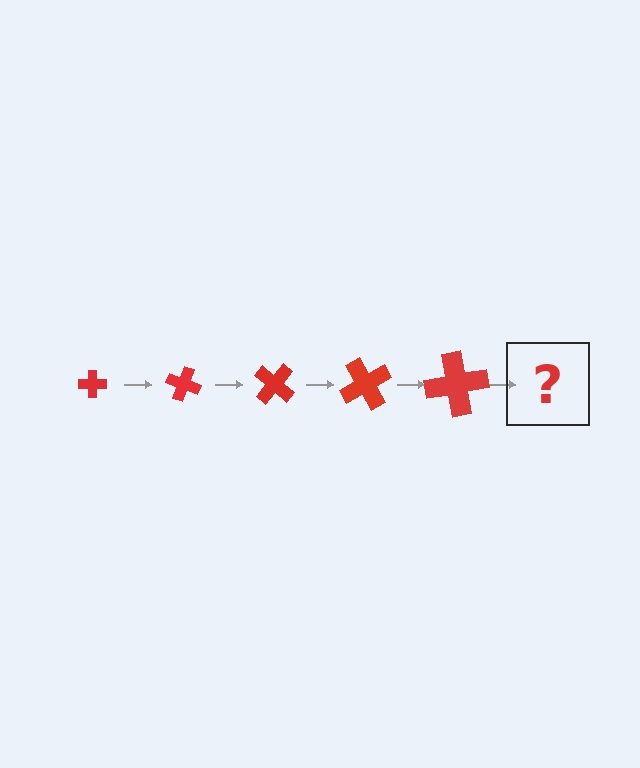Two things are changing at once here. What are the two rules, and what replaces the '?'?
The two rules are that the cross grows larger each step and it rotates 20 degrees each step. The '?' should be a cross, larger than the previous one and rotated 100 degrees from the start.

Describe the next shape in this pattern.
It should be a cross, larger than the previous one and rotated 100 degrees from the start.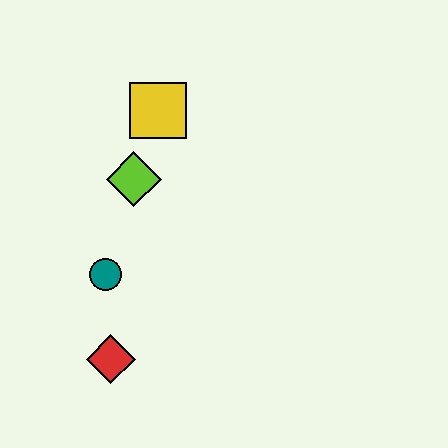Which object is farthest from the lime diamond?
The red diamond is farthest from the lime diamond.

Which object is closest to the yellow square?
The lime diamond is closest to the yellow square.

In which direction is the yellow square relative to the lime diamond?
The yellow square is above the lime diamond.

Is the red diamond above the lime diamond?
No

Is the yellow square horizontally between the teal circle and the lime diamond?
No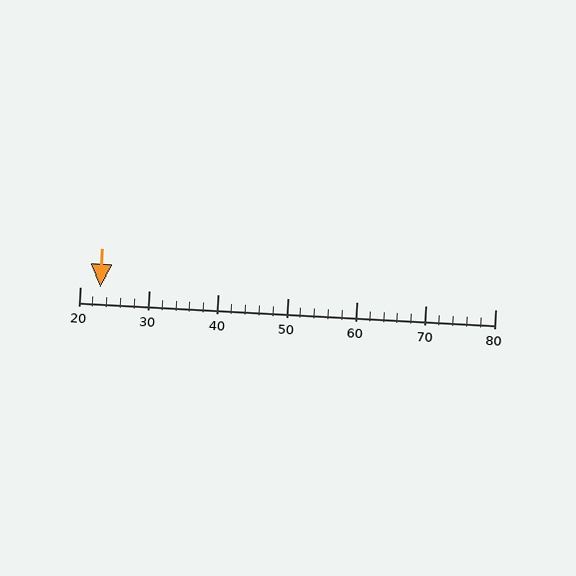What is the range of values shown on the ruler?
The ruler shows values from 20 to 80.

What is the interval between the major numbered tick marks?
The major tick marks are spaced 10 units apart.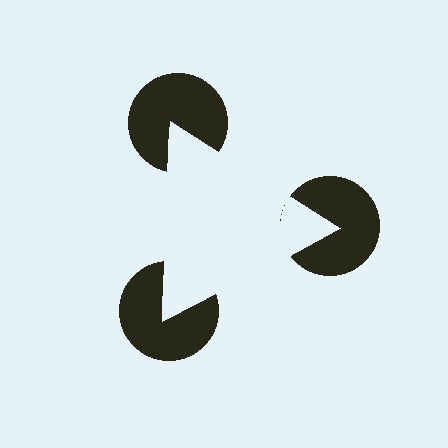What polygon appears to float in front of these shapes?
An illusory triangle — its edges are inferred from the aligned wedge cuts in the pac-man discs, not physically drawn.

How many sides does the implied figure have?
3 sides.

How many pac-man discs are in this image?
There are 3 — one at each vertex of the illusory triangle.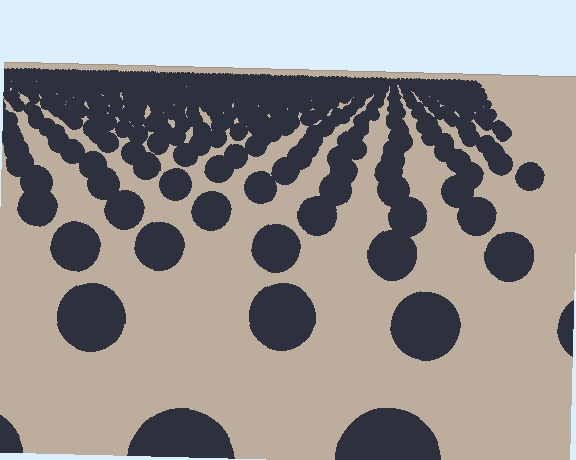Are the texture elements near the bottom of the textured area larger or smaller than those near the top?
Larger. Near the bottom, elements are closer to the viewer and appear at a bigger on-screen size.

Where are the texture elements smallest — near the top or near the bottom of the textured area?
Near the top.